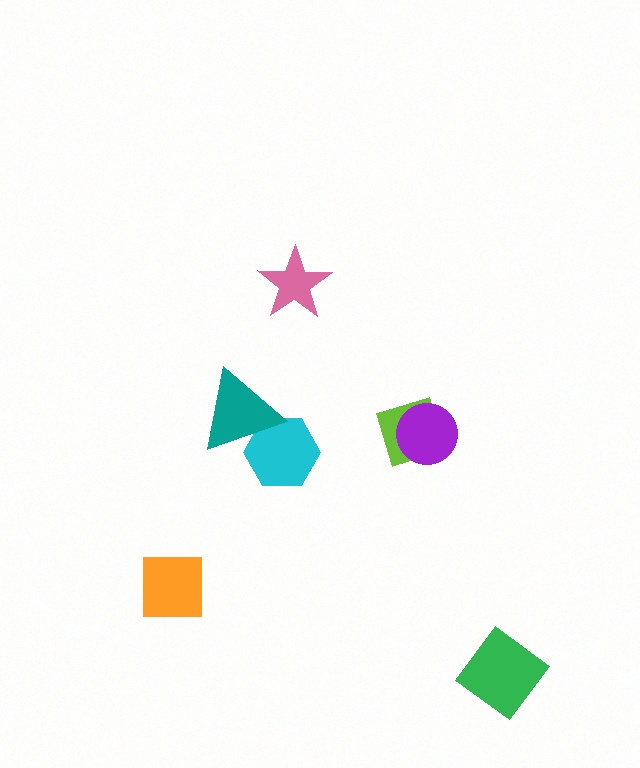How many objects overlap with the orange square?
0 objects overlap with the orange square.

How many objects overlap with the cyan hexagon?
1 object overlaps with the cyan hexagon.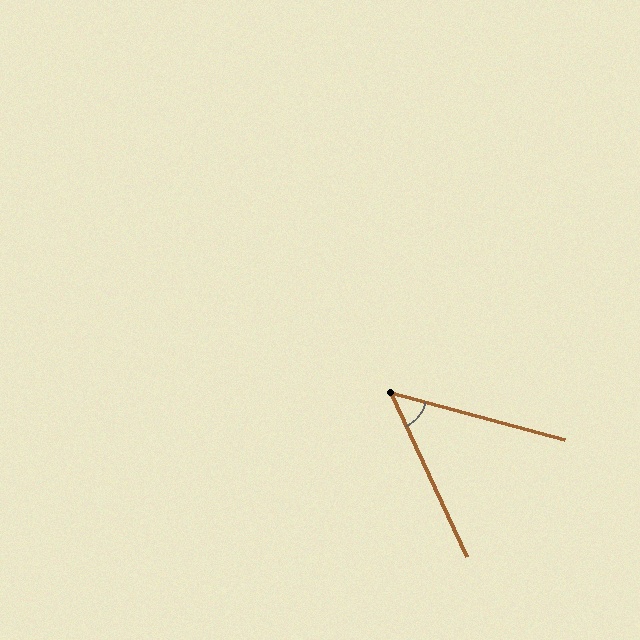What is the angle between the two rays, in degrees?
Approximately 50 degrees.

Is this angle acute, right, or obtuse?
It is acute.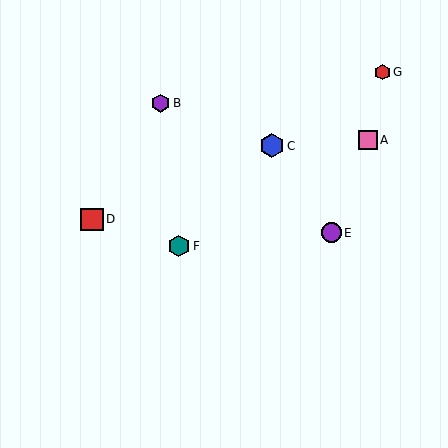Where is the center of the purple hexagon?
The center of the purple hexagon is at (161, 103).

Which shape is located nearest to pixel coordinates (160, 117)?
The purple hexagon (labeled B) at (161, 103) is nearest to that location.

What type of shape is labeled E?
Shape E is a purple circle.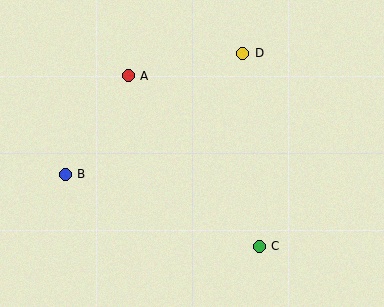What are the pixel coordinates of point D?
Point D is at (243, 53).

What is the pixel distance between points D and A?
The distance between D and A is 116 pixels.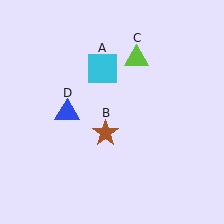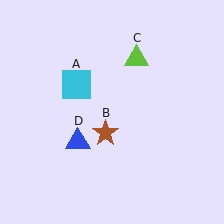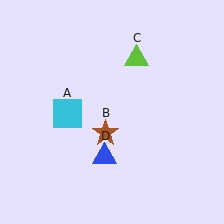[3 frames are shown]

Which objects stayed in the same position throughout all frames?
Brown star (object B) and lime triangle (object C) remained stationary.